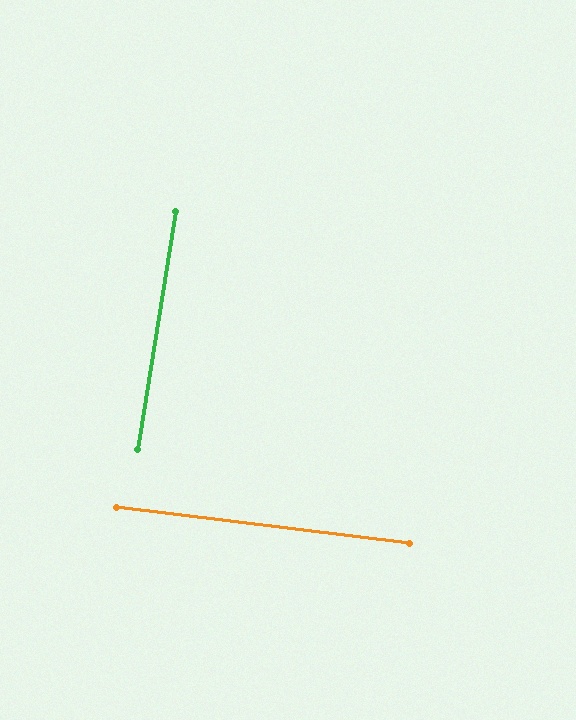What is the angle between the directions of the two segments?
Approximately 88 degrees.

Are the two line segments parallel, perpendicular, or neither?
Perpendicular — they meet at approximately 88°.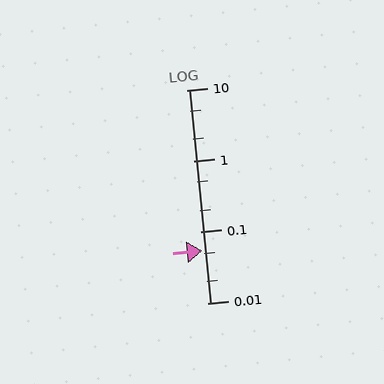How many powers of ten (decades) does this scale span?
The scale spans 3 decades, from 0.01 to 10.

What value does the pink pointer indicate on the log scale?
The pointer indicates approximately 0.054.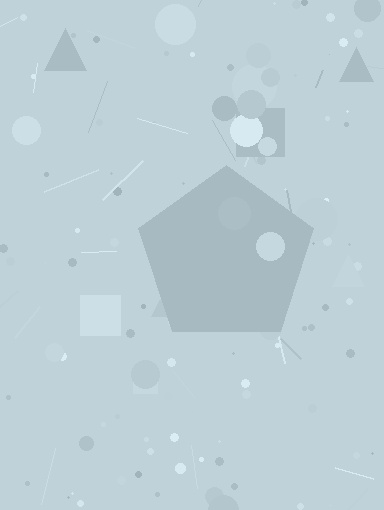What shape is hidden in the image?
A pentagon is hidden in the image.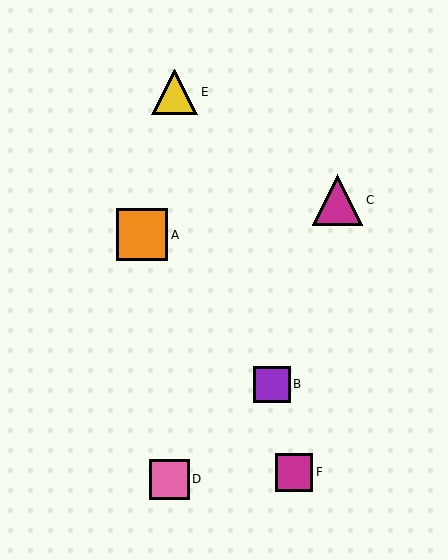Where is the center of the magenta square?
The center of the magenta square is at (294, 472).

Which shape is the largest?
The orange square (labeled A) is the largest.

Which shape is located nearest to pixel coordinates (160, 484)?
The pink square (labeled D) at (169, 479) is nearest to that location.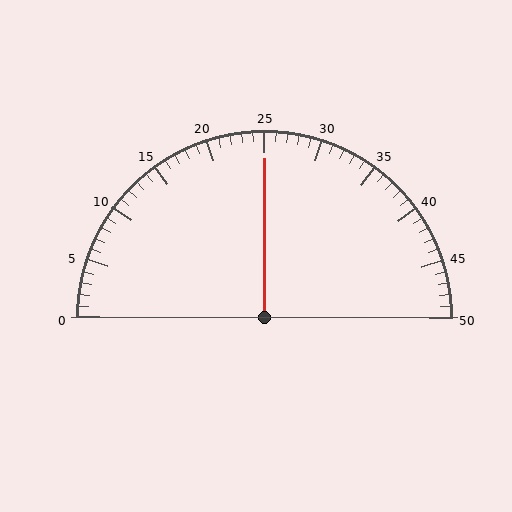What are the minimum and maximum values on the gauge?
The gauge ranges from 0 to 50.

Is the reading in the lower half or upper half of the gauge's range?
The reading is in the upper half of the range (0 to 50).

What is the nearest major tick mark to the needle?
The nearest major tick mark is 25.